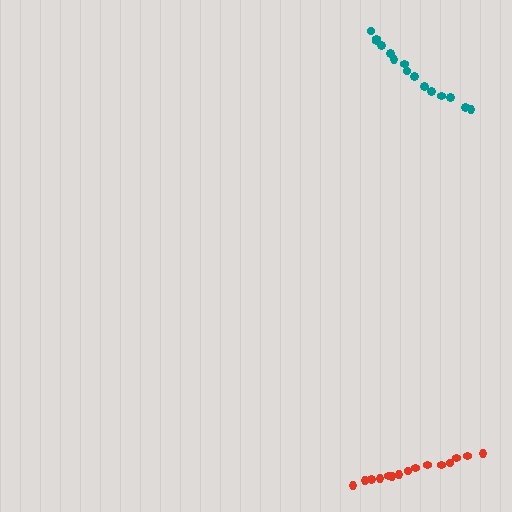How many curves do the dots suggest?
There are 2 distinct paths.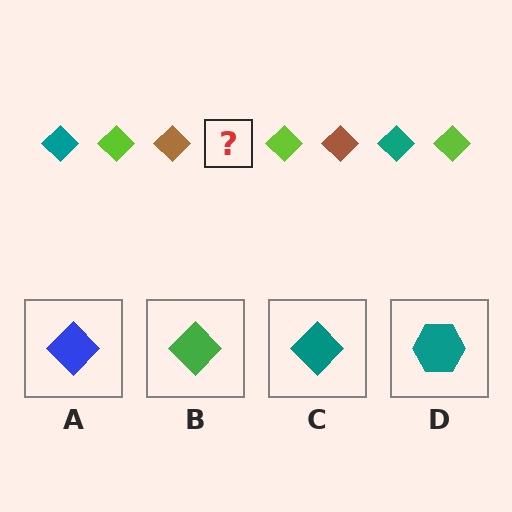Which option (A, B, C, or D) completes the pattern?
C.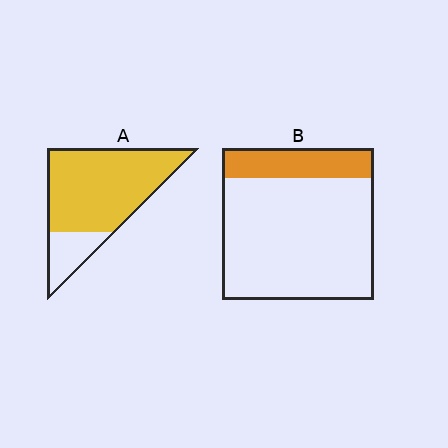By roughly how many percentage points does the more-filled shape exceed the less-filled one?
By roughly 60 percentage points (A over B).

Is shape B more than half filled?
No.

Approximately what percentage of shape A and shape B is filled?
A is approximately 80% and B is approximately 20%.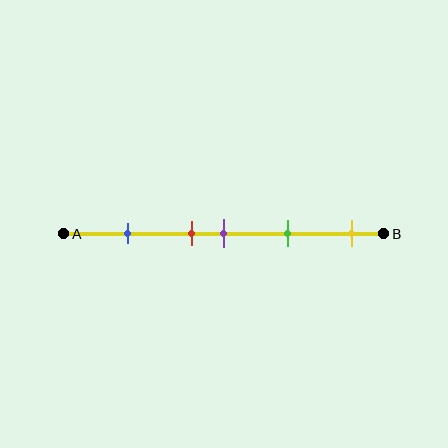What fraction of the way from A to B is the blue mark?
The blue mark is approximately 20% (0.2) of the way from A to B.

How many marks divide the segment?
There are 5 marks dividing the segment.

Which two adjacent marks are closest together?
The red and purple marks are the closest adjacent pair.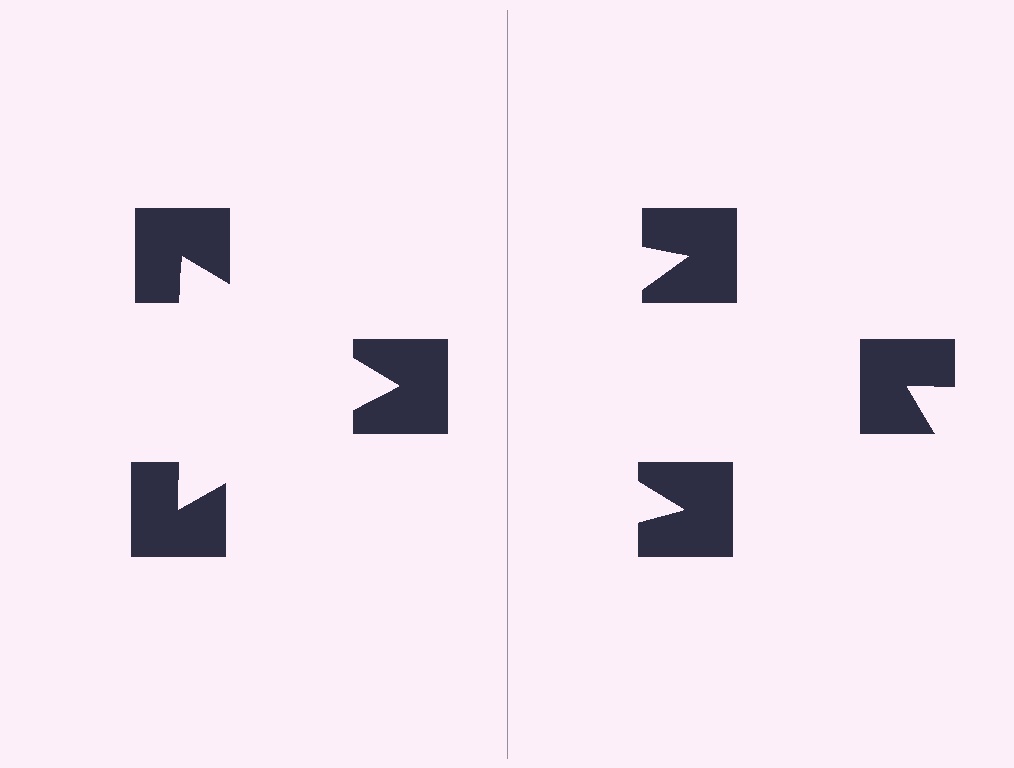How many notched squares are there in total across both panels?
6 — 3 on each side.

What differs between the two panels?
The notched squares are positioned identically on both sides; only the wedge orientations differ. On the left they align to a triangle; on the right they are misaligned.